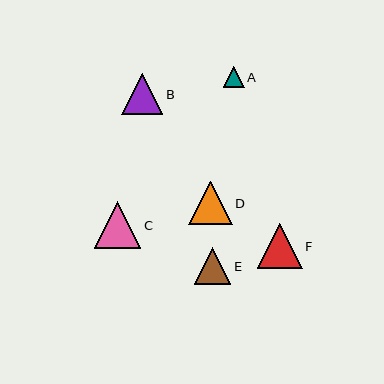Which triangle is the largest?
Triangle C is the largest with a size of approximately 47 pixels.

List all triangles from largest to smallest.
From largest to smallest: C, F, D, B, E, A.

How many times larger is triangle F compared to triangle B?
Triangle F is approximately 1.1 times the size of triangle B.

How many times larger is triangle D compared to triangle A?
Triangle D is approximately 2.1 times the size of triangle A.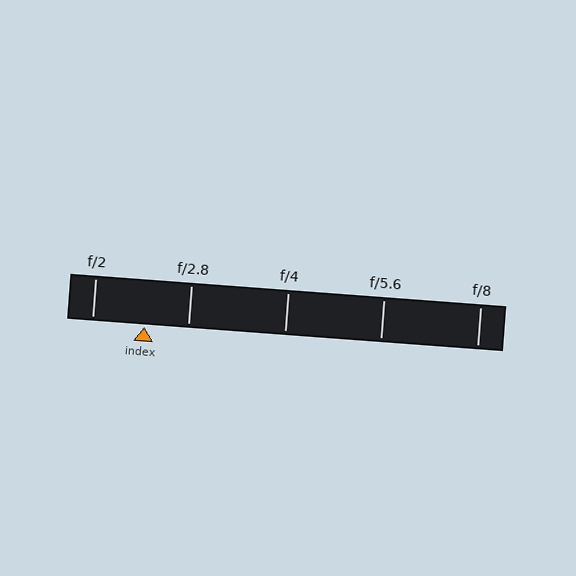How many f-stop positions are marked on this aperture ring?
There are 5 f-stop positions marked.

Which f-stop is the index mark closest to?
The index mark is closest to f/2.8.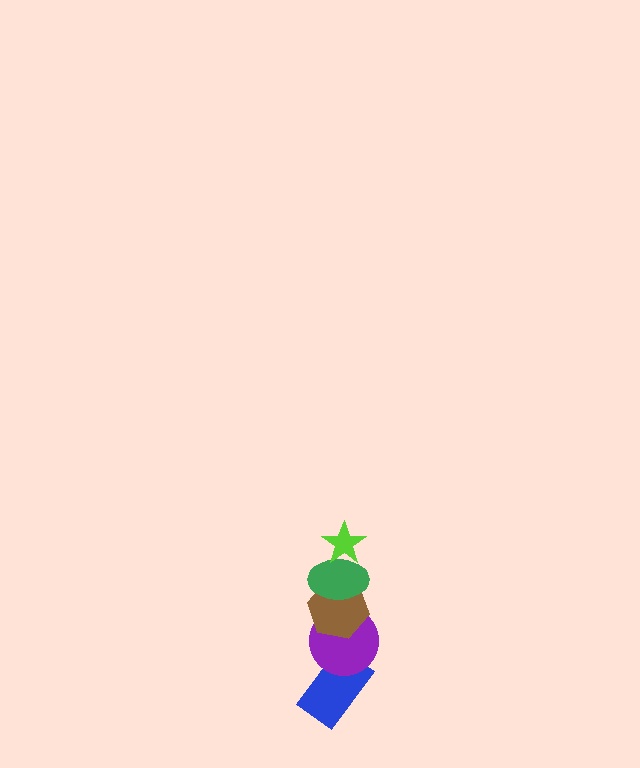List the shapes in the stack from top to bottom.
From top to bottom: the lime star, the green ellipse, the brown hexagon, the purple circle, the blue rectangle.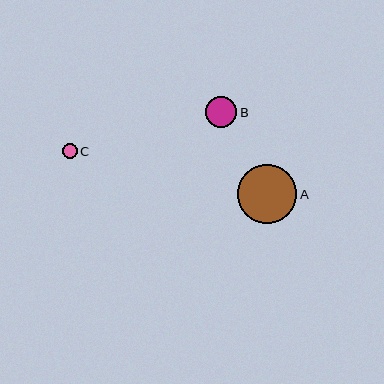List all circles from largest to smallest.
From largest to smallest: A, B, C.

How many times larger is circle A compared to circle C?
Circle A is approximately 3.9 times the size of circle C.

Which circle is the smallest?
Circle C is the smallest with a size of approximately 15 pixels.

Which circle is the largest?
Circle A is the largest with a size of approximately 59 pixels.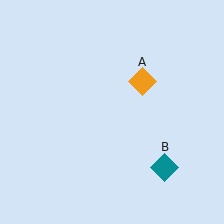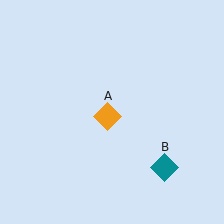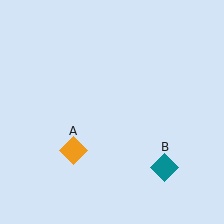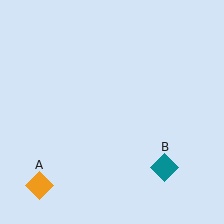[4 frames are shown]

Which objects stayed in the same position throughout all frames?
Teal diamond (object B) remained stationary.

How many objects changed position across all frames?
1 object changed position: orange diamond (object A).